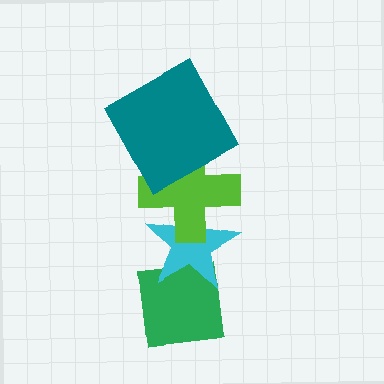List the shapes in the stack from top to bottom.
From top to bottom: the teal square, the lime cross, the cyan star, the green square.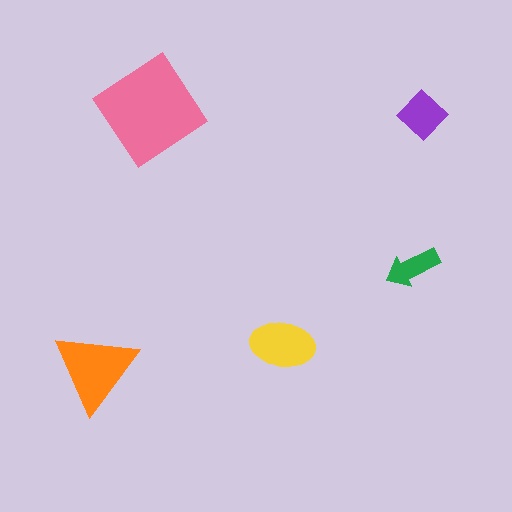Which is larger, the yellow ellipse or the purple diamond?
The yellow ellipse.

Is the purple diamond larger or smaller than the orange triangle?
Smaller.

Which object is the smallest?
The green arrow.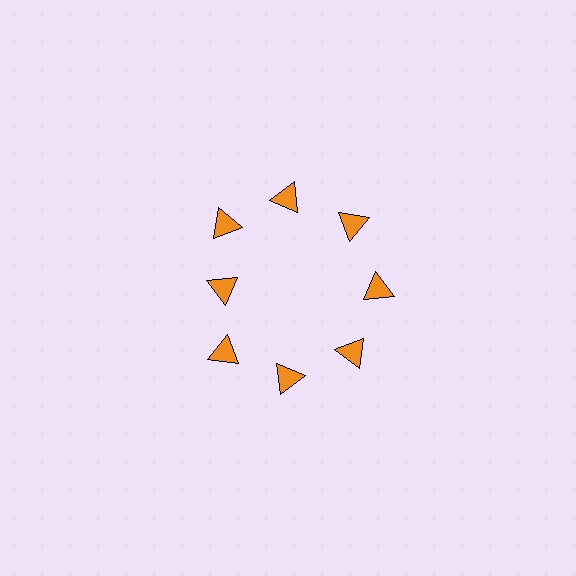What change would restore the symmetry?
The symmetry would be restored by moving it outward, back onto the ring so that all 8 triangles sit at equal angles and equal distance from the center.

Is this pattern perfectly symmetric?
No. The 8 orange triangles are arranged in a ring, but one element near the 9 o'clock position is pulled inward toward the center, breaking the 8-fold rotational symmetry.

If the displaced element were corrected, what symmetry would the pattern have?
It would have 8-fold rotational symmetry — the pattern would map onto itself every 45 degrees.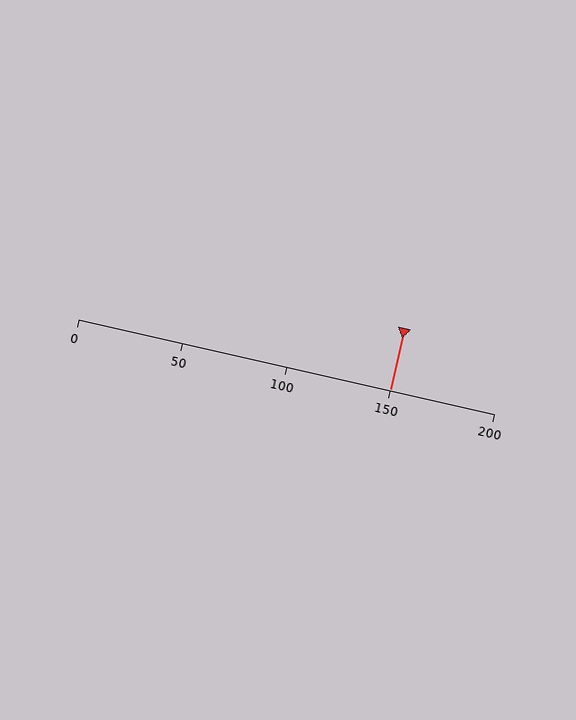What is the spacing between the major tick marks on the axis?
The major ticks are spaced 50 apart.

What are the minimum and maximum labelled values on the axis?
The axis runs from 0 to 200.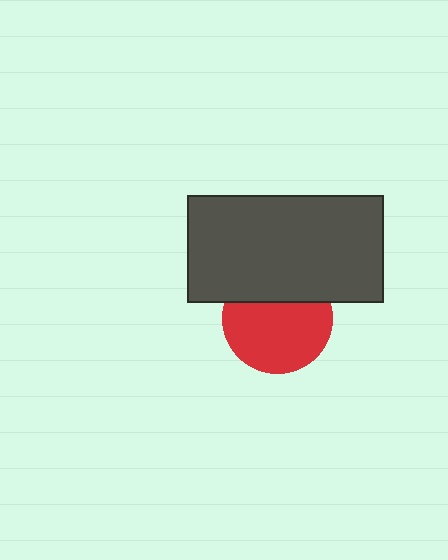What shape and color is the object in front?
The object in front is a dark gray rectangle.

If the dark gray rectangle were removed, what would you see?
You would see the complete red circle.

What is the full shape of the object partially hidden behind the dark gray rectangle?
The partially hidden object is a red circle.